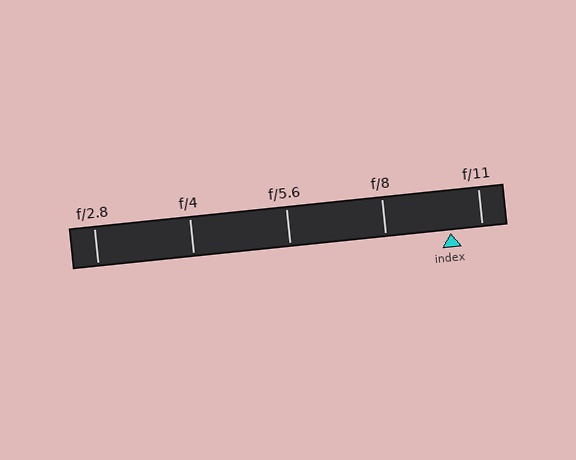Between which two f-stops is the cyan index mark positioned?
The index mark is between f/8 and f/11.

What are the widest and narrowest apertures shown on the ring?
The widest aperture shown is f/2.8 and the narrowest is f/11.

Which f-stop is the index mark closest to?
The index mark is closest to f/11.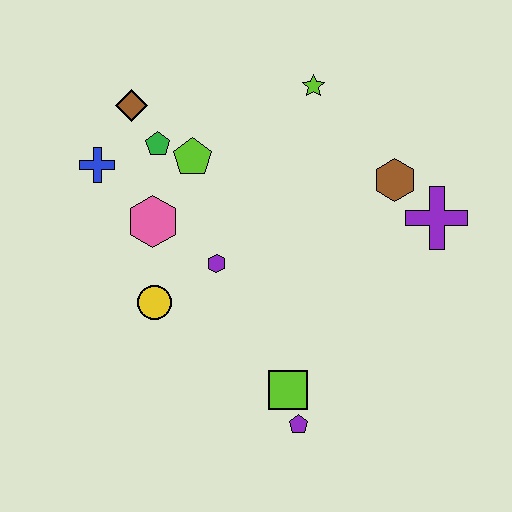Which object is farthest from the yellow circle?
The purple cross is farthest from the yellow circle.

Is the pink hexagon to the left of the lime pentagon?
Yes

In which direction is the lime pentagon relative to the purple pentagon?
The lime pentagon is above the purple pentagon.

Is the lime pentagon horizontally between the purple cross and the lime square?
No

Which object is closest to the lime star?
The brown hexagon is closest to the lime star.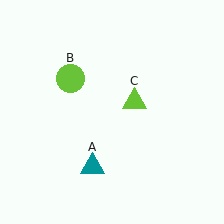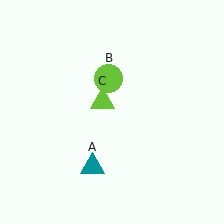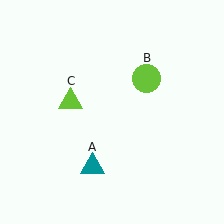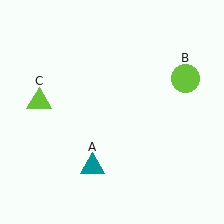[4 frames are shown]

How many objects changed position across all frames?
2 objects changed position: lime circle (object B), lime triangle (object C).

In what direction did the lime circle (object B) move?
The lime circle (object B) moved right.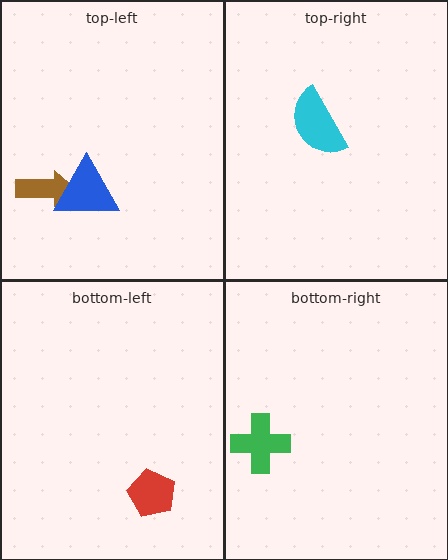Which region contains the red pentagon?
The bottom-left region.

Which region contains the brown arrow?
The top-left region.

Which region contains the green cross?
The bottom-right region.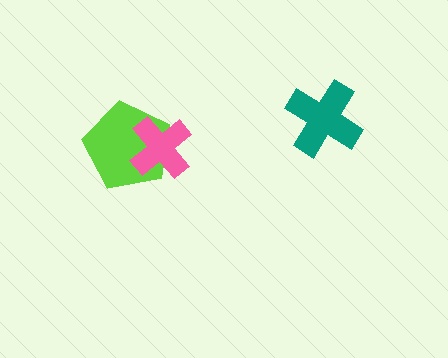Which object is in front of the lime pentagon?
The pink cross is in front of the lime pentagon.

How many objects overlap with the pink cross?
1 object overlaps with the pink cross.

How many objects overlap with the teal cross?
0 objects overlap with the teal cross.